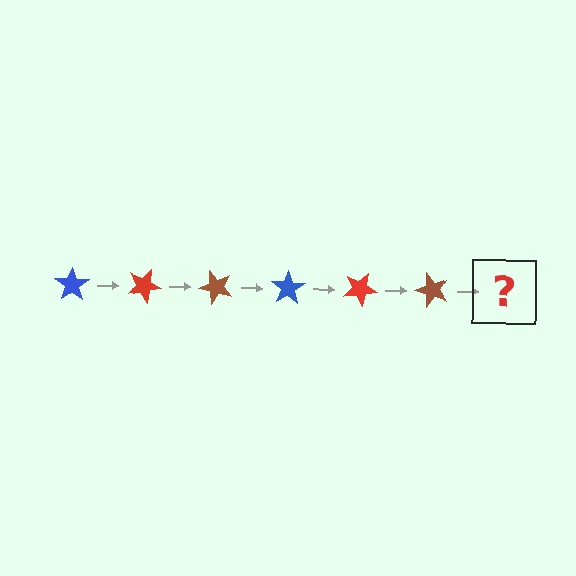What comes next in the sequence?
The next element should be a blue star, rotated 150 degrees from the start.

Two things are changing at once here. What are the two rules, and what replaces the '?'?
The two rules are that it rotates 25 degrees each step and the color cycles through blue, red, and brown. The '?' should be a blue star, rotated 150 degrees from the start.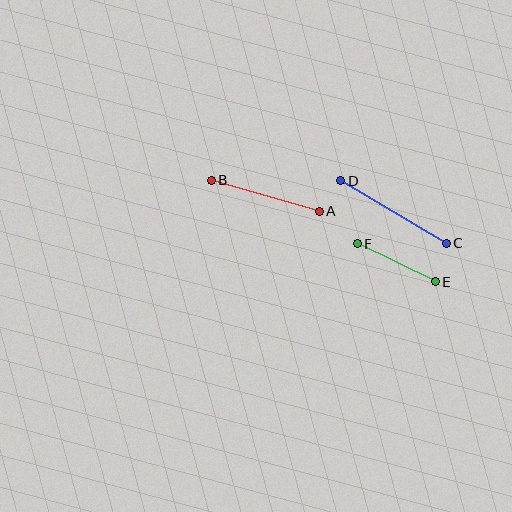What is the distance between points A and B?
The distance is approximately 113 pixels.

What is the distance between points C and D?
The distance is approximately 123 pixels.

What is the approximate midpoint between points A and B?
The midpoint is at approximately (265, 196) pixels.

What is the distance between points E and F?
The distance is approximately 87 pixels.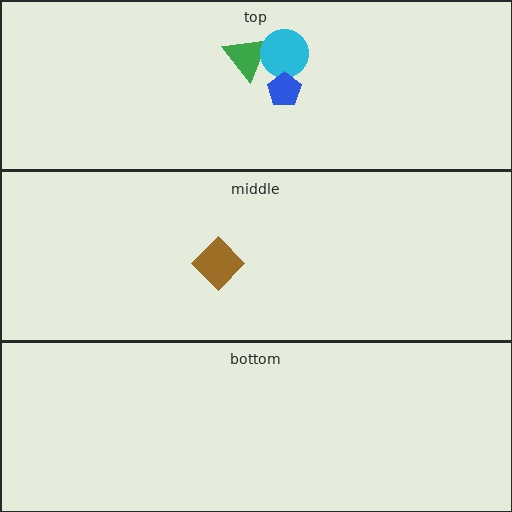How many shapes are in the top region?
3.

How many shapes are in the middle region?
1.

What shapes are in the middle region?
The brown diamond.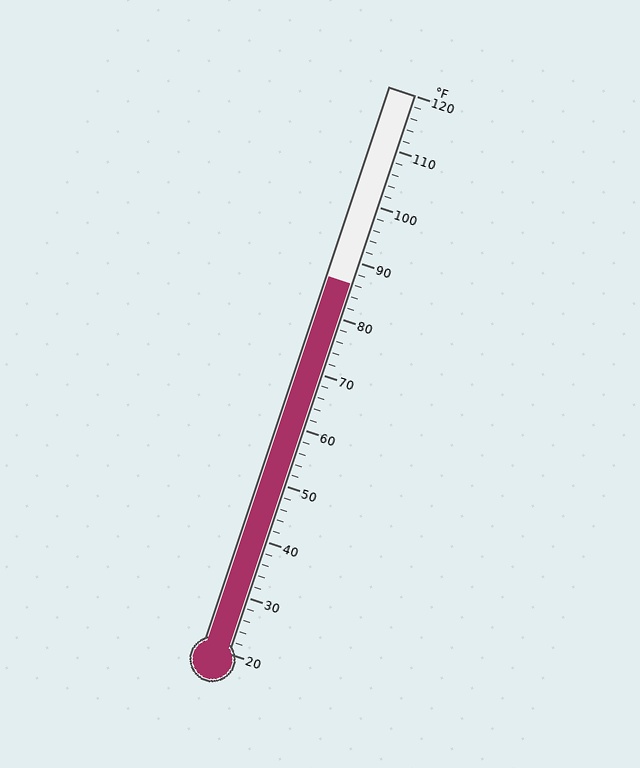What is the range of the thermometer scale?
The thermometer scale ranges from 20°F to 120°F.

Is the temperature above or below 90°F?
The temperature is below 90°F.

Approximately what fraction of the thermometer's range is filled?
The thermometer is filled to approximately 65% of its range.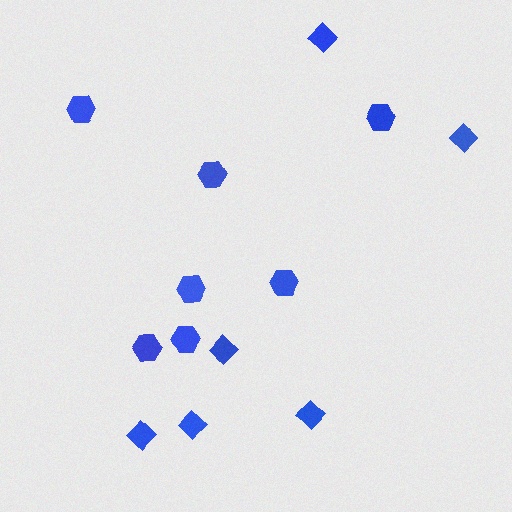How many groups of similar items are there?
There are 2 groups: one group of hexagons (7) and one group of diamonds (6).